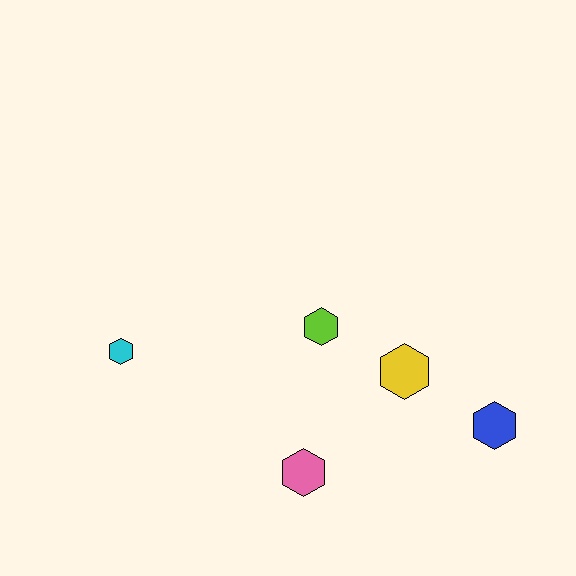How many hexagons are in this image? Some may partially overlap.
There are 5 hexagons.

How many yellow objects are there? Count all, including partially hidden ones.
There is 1 yellow object.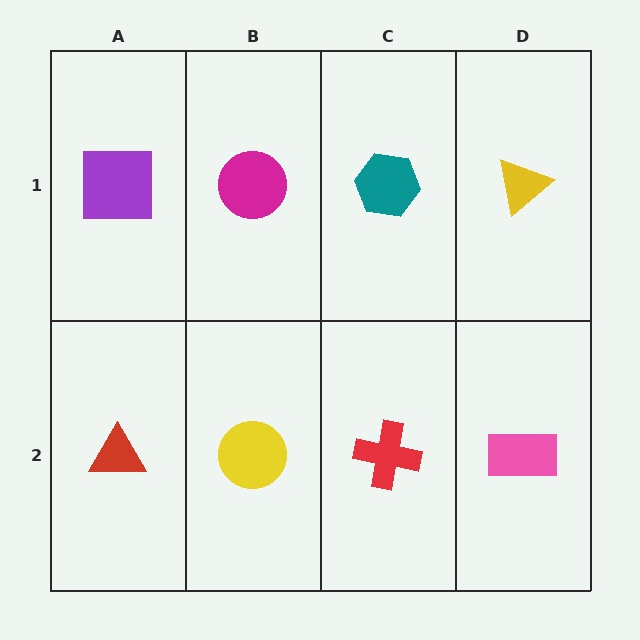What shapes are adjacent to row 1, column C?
A red cross (row 2, column C), a magenta circle (row 1, column B), a yellow triangle (row 1, column D).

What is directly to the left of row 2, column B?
A red triangle.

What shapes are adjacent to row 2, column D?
A yellow triangle (row 1, column D), a red cross (row 2, column C).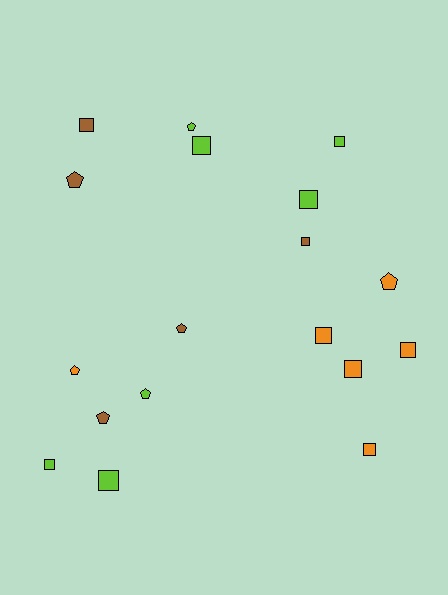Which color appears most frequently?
Lime, with 7 objects.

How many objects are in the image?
There are 18 objects.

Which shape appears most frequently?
Square, with 11 objects.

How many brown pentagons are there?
There are 3 brown pentagons.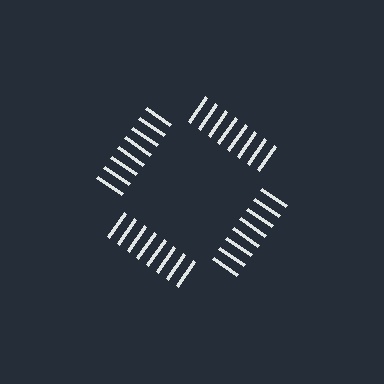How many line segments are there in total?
32 — 8 along each of the 4 edges.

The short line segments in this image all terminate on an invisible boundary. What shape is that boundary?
An illusory square — the line segments terminate on its edges but no continuous stroke is drawn.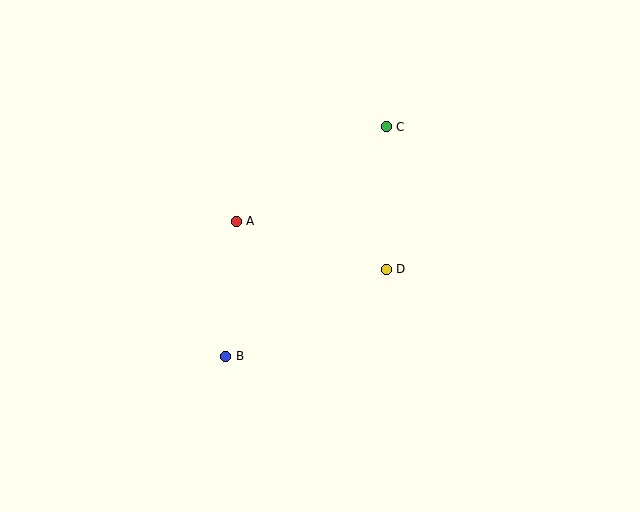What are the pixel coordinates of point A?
Point A is at (236, 222).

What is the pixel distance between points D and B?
The distance between D and B is 183 pixels.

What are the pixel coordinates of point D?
Point D is at (386, 269).